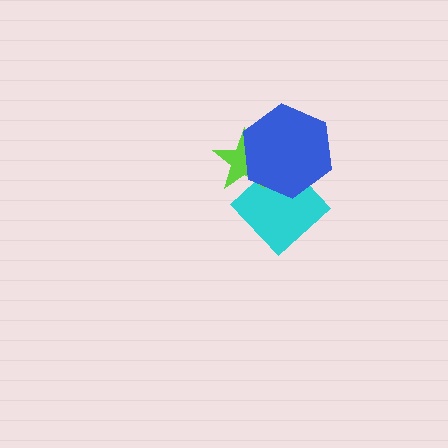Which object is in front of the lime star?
The blue hexagon is in front of the lime star.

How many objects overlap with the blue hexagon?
2 objects overlap with the blue hexagon.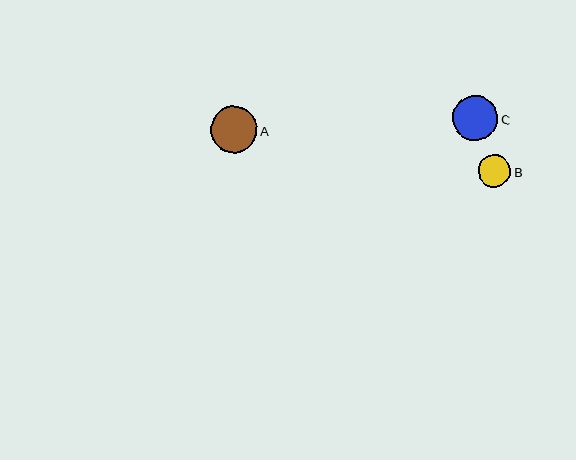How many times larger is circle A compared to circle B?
Circle A is approximately 1.4 times the size of circle B.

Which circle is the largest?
Circle A is the largest with a size of approximately 46 pixels.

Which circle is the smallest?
Circle B is the smallest with a size of approximately 33 pixels.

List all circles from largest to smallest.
From largest to smallest: A, C, B.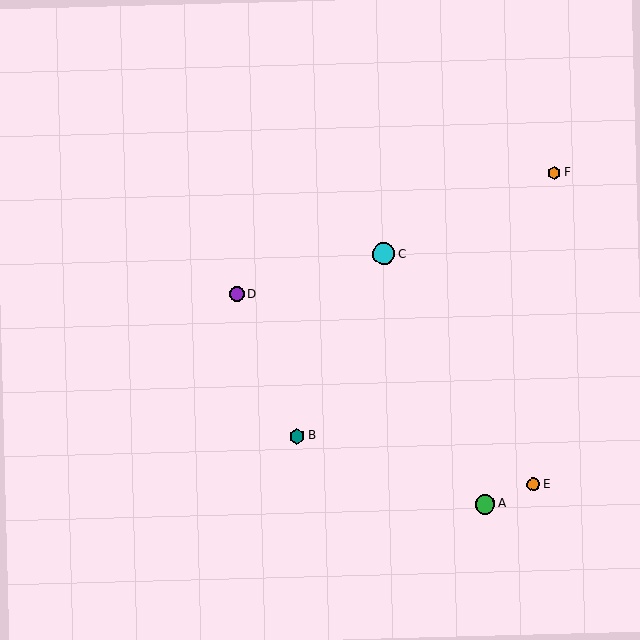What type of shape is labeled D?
Shape D is a purple circle.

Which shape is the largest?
The cyan circle (labeled C) is the largest.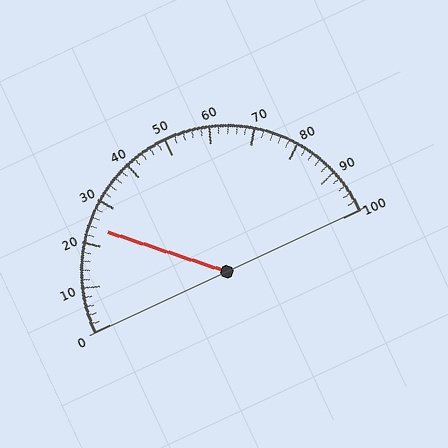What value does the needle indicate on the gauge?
The needle indicates approximately 24.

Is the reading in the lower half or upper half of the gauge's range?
The reading is in the lower half of the range (0 to 100).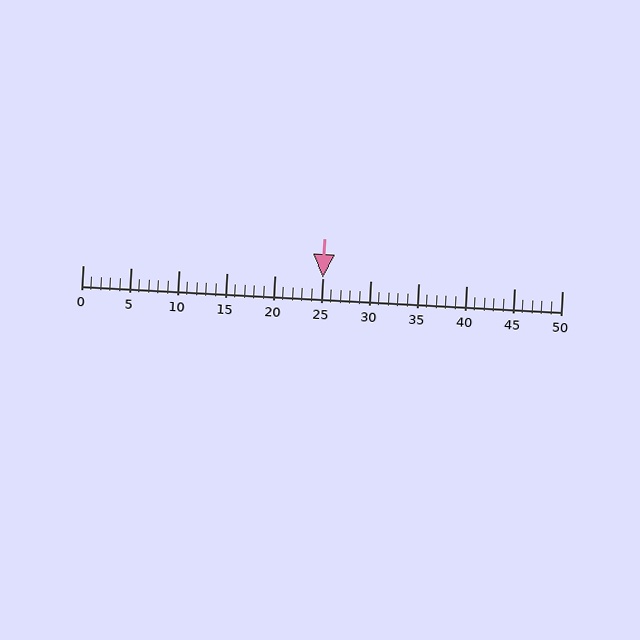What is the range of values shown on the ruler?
The ruler shows values from 0 to 50.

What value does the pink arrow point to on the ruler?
The pink arrow points to approximately 25.